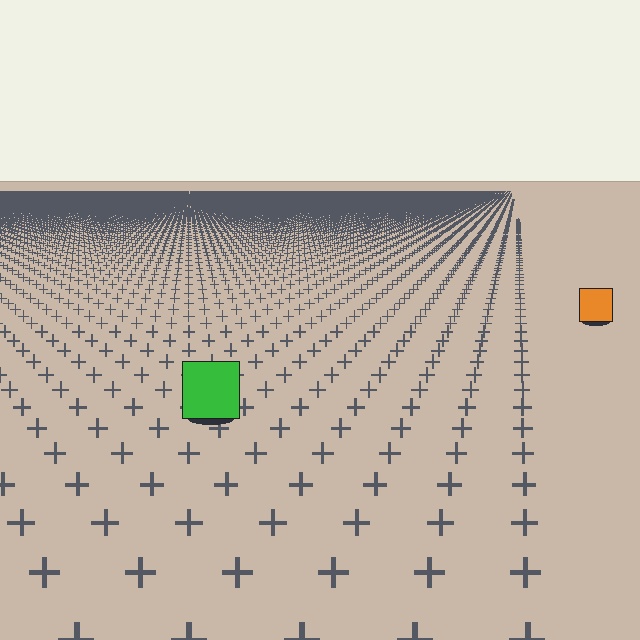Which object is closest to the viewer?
The green square is closest. The texture marks near it are larger and more spread out.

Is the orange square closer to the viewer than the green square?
No. The green square is closer — you can tell from the texture gradient: the ground texture is coarser near it.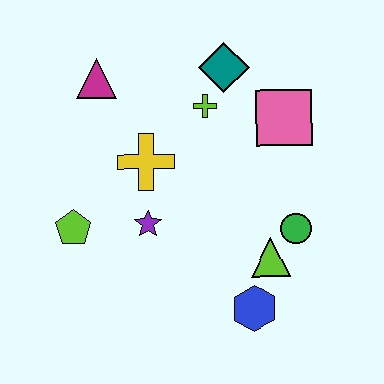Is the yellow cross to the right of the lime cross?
No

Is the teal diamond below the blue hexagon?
No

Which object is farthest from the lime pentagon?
The pink square is farthest from the lime pentagon.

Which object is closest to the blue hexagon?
The lime triangle is closest to the blue hexagon.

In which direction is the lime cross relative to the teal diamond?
The lime cross is below the teal diamond.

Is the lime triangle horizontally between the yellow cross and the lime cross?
No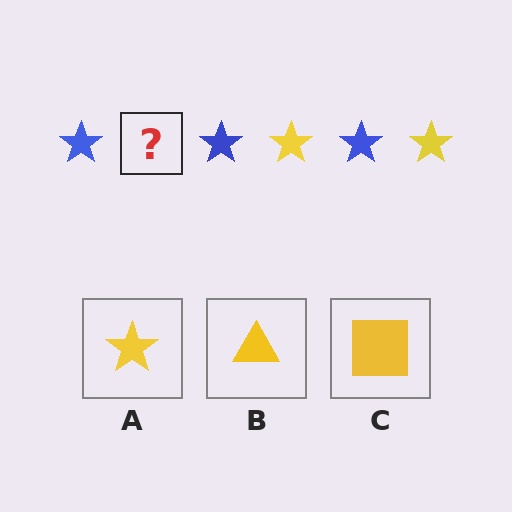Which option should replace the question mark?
Option A.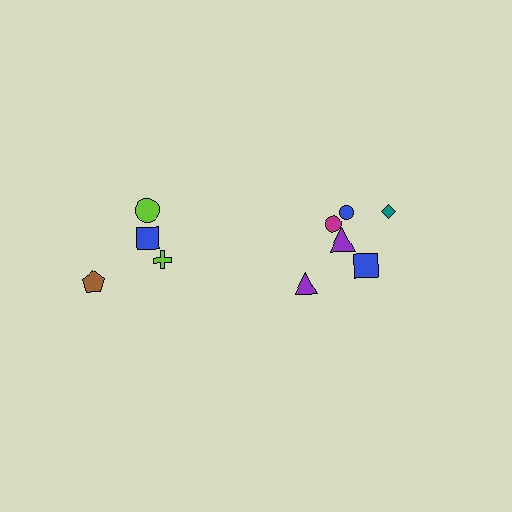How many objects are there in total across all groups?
There are 10 objects.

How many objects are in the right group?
There are 6 objects.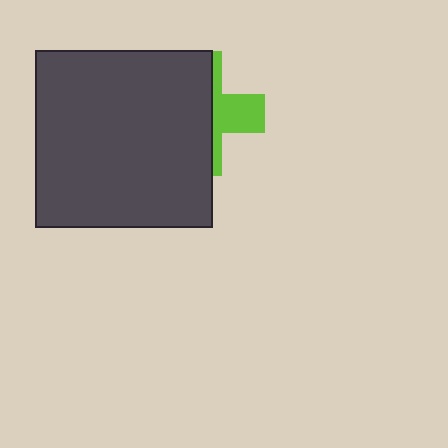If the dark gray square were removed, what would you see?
You would see the complete lime cross.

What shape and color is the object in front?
The object in front is a dark gray square.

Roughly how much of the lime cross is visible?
A small part of it is visible (roughly 33%).